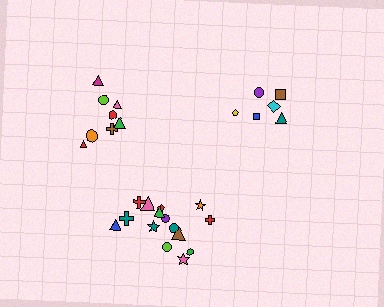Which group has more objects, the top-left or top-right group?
The top-left group.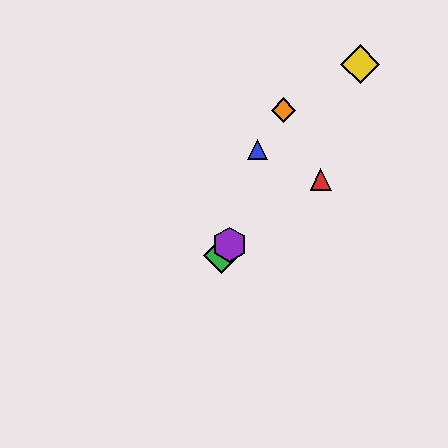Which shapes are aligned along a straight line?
The green diamond, the yellow diamond, the purple hexagon are aligned along a straight line.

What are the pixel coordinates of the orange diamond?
The orange diamond is at (284, 110).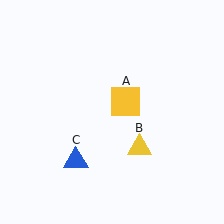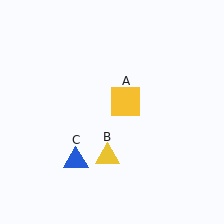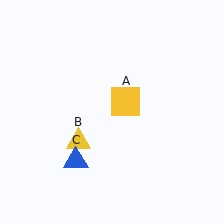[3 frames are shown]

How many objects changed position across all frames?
1 object changed position: yellow triangle (object B).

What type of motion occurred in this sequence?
The yellow triangle (object B) rotated clockwise around the center of the scene.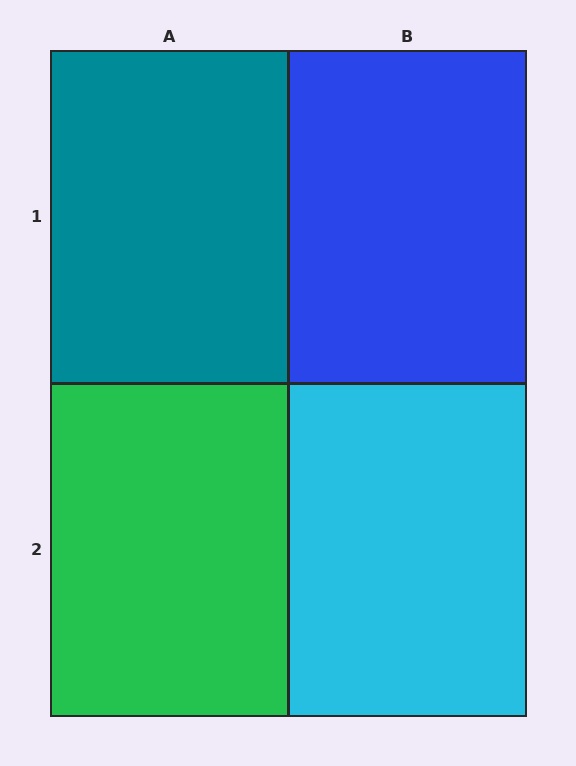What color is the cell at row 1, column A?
Teal.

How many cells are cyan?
1 cell is cyan.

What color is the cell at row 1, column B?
Blue.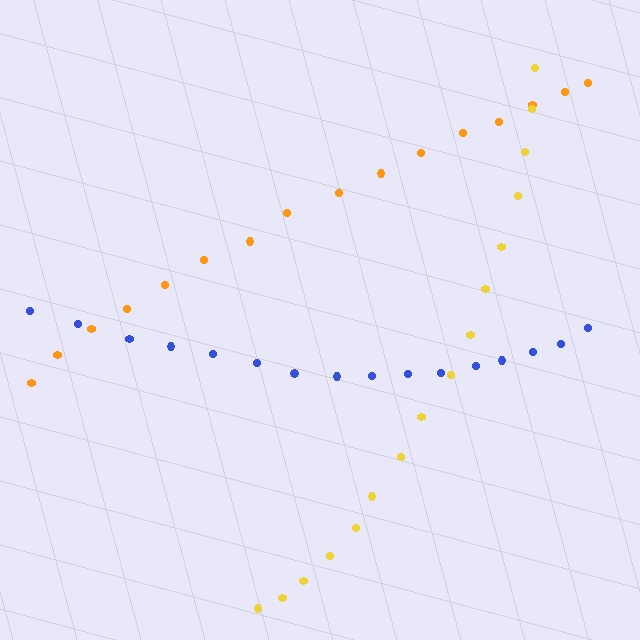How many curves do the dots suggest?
There are 3 distinct paths.